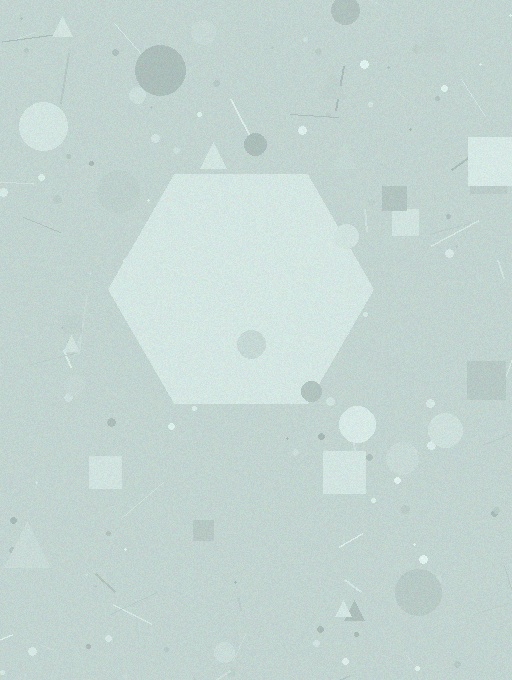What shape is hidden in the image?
A hexagon is hidden in the image.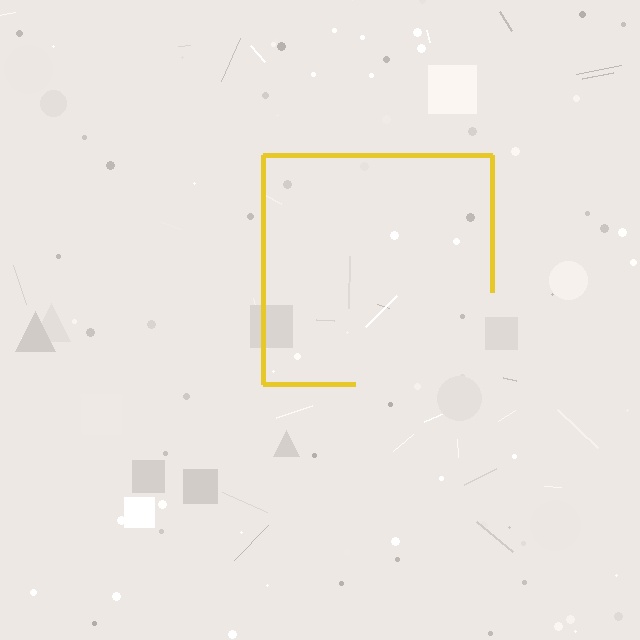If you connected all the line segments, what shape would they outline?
They would outline a square.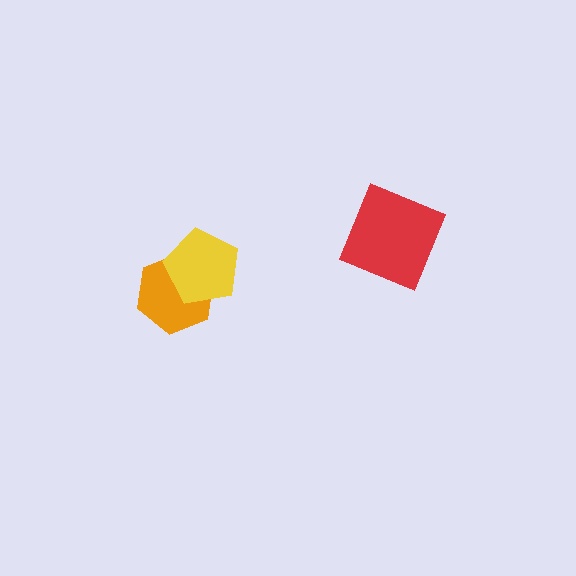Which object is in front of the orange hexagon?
The yellow pentagon is in front of the orange hexagon.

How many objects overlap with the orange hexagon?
1 object overlaps with the orange hexagon.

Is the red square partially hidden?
No, no other shape covers it.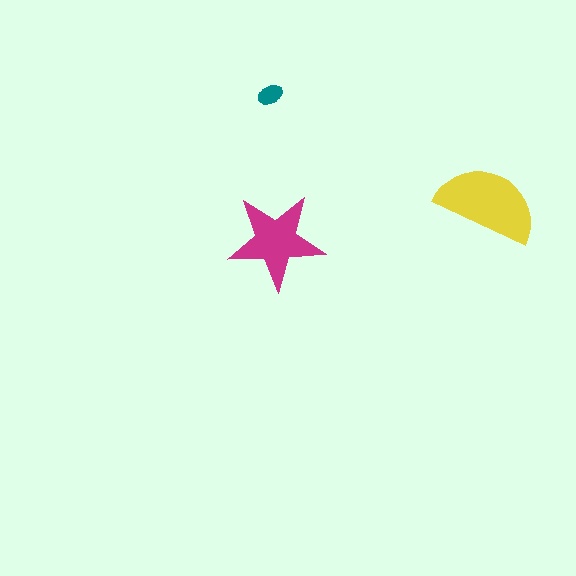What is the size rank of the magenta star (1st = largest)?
2nd.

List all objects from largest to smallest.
The yellow semicircle, the magenta star, the teal ellipse.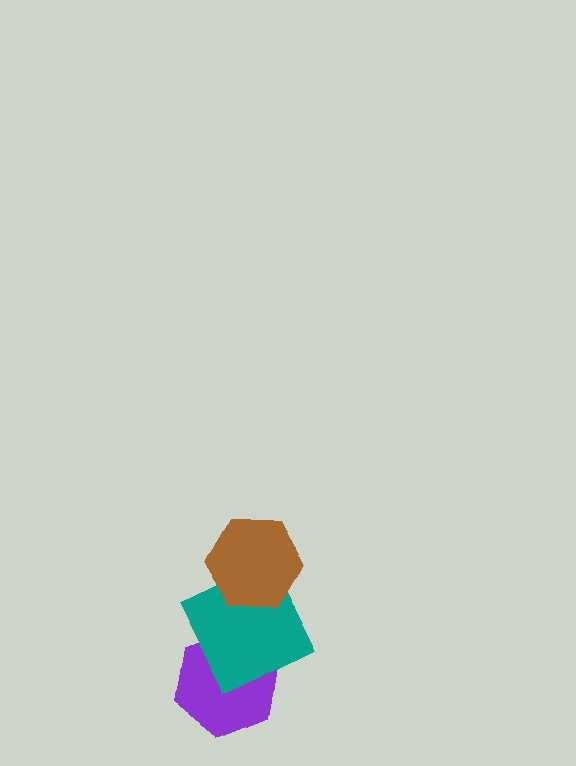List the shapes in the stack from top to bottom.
From top to bottom: the brown hexagon, the teal square, the purple hexagon.